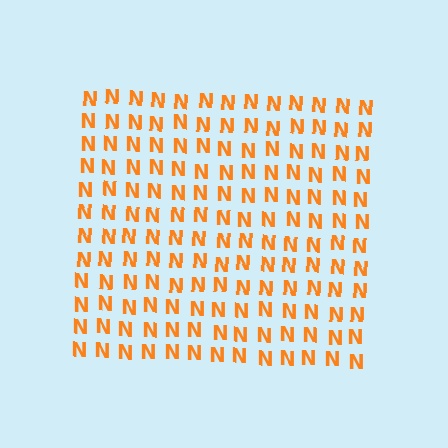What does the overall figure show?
The overall figure shows a square.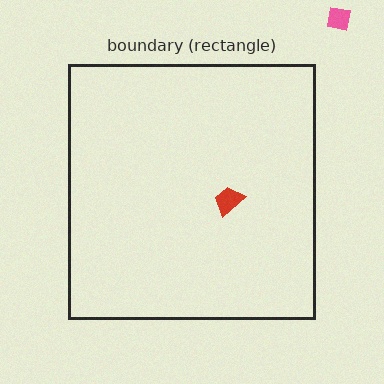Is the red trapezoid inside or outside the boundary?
Inside.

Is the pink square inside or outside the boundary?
Outside.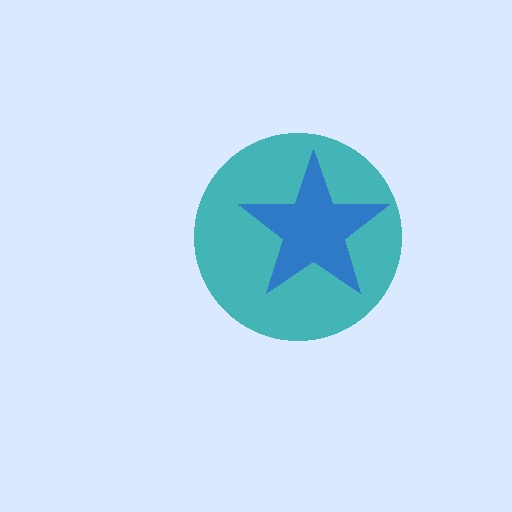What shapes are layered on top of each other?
The layered shapes are: a teal circle, a blue star.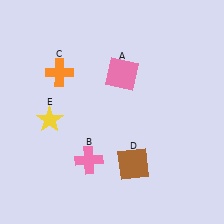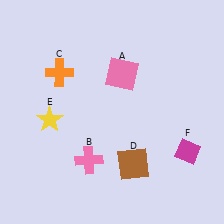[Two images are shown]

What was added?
A magenta diamond (F) was added in Image 2.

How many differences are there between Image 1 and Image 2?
There is 1 difference between the two images.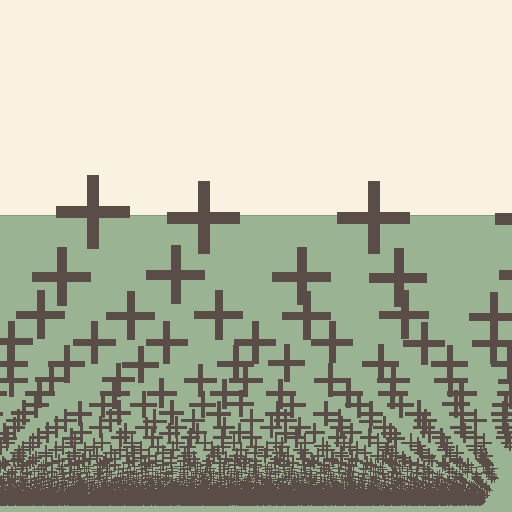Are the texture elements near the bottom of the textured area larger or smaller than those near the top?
Smaller. The gradient is inverted — elements near the bottom are smaller and denser.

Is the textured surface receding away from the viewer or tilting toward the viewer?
The surface appears to tilt toward the viewer. Texture elements get larger and sparser toward the top.